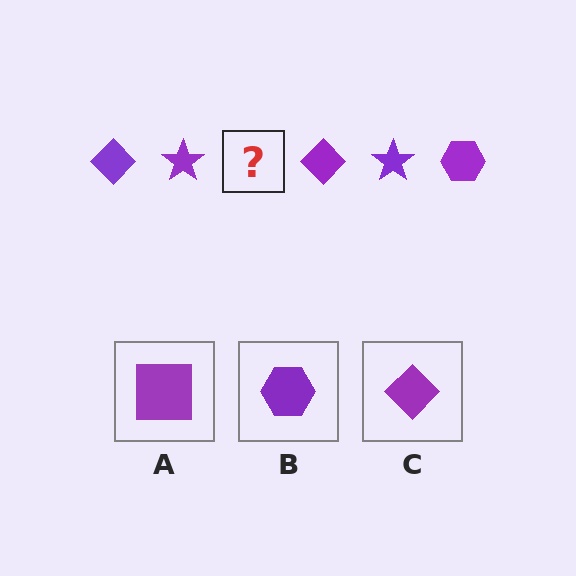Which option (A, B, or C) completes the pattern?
B.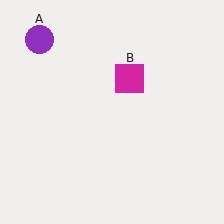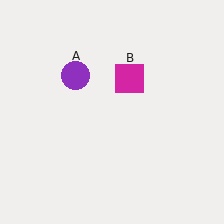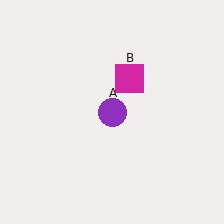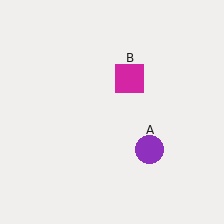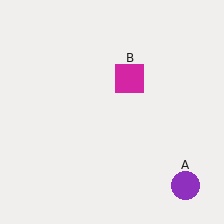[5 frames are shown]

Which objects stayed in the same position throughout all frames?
Magenta square (object B) remained stationary.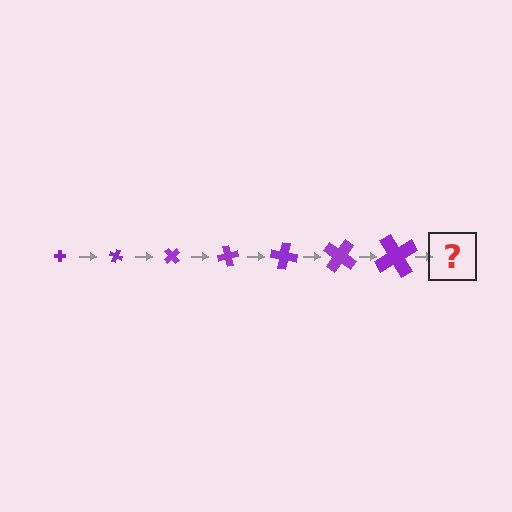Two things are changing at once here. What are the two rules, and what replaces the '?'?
The two rules are that the cross grows larger each step and it rotates 25 degrees each step. The '?' should be a cross, larger than the previous one and rotated 175 degrees from the start.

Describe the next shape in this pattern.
It should be a cross, larger than the previous one and rotated 175 degrees from the start.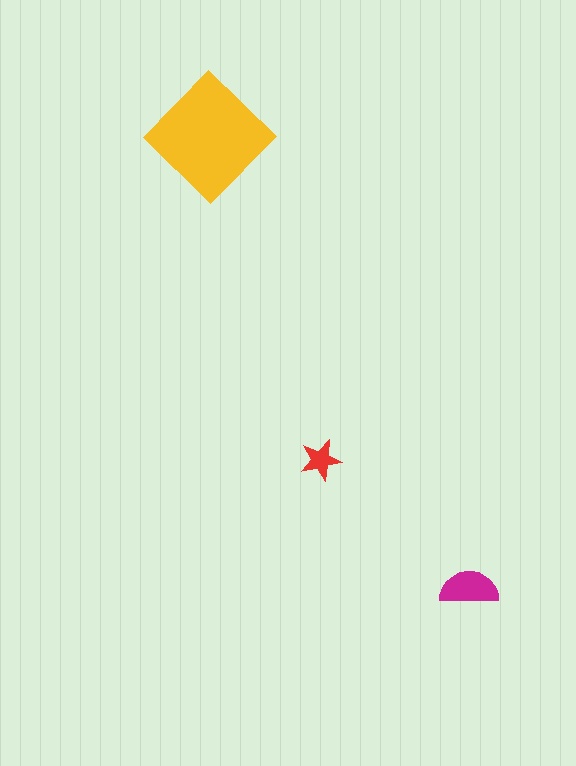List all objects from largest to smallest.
The yellow diamond, the magenta semicircle, the red star.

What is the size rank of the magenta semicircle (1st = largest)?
2nd.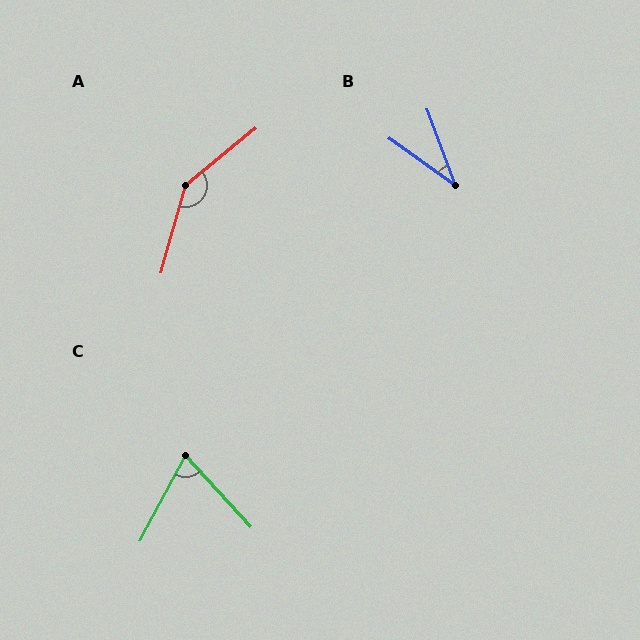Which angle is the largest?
A, at approximately 145 degrees.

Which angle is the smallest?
B, at approximately 33 degrees.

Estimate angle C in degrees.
Approximately 71 degrees.